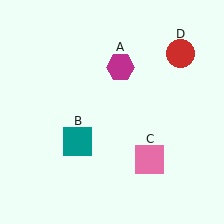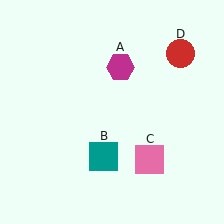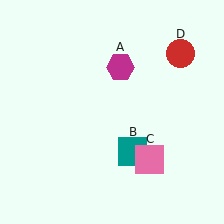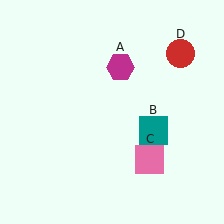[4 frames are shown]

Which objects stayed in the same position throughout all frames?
Magenta hexagon (object A) and pink square (object C) and red circle (object D) remained stationary.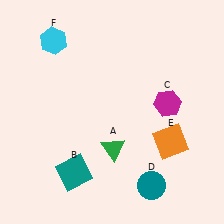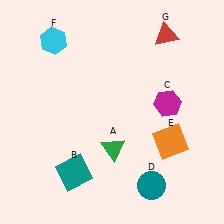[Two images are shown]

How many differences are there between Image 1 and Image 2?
There is 1 difference between the two images.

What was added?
A red triangle (G) was added in Image 2.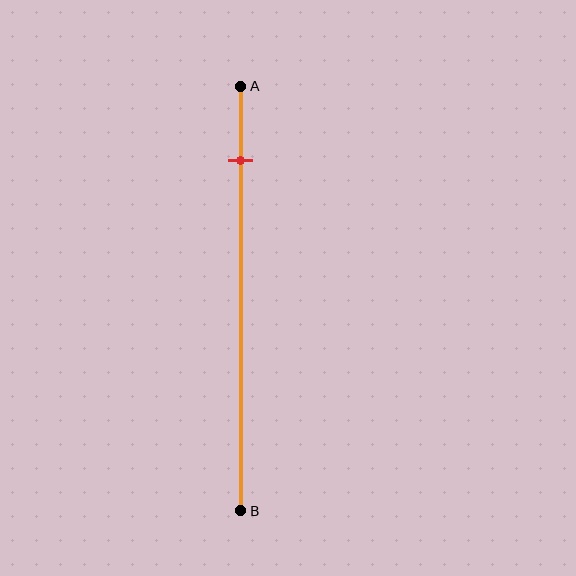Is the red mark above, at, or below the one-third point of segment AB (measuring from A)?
The red mark is above the one-third point of segment AB.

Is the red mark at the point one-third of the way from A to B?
No, the mark is at about 20% from A, not at the 33% one-third point.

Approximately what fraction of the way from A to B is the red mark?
The red mark is approximately 20% of the way from A to B.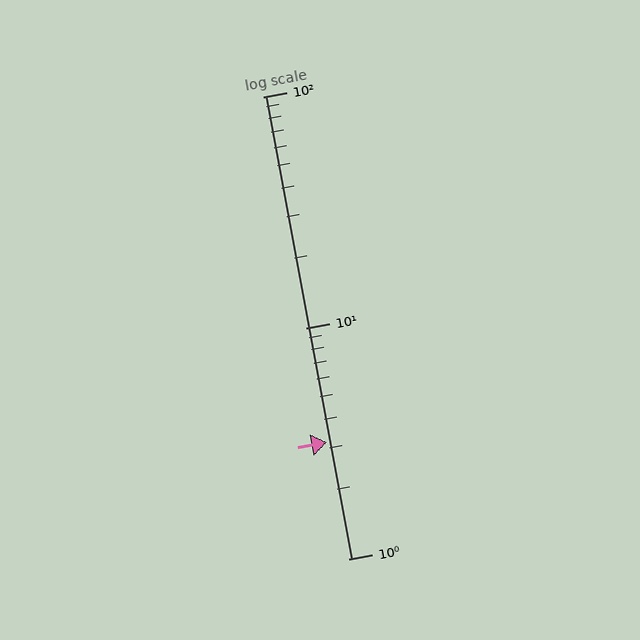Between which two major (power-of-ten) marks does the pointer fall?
The pointer is between 1 and 10.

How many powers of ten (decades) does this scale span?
The scale spans 2 decades, from 1 to 100.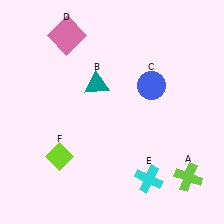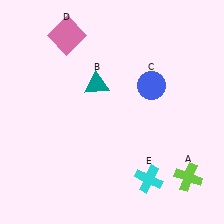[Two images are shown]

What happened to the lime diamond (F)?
The lime diamond (F) was removed in Image 2. It was in the bottom-left area of Image 1.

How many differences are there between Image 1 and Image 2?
There is 1 difference between the two images.